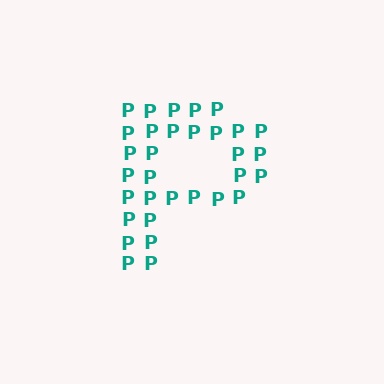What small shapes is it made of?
It is made of small letter P's.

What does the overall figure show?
The overall figure shows the letter P.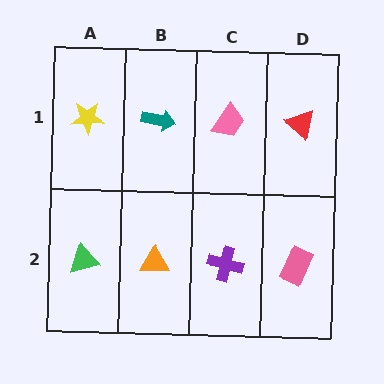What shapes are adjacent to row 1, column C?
A purple cross (row 2, column C), a teal arrow (row 1, column B), a red triangle (row 1, column D).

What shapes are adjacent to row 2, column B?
A teal arrow (row 1, column B), a green triangle (row 2, column A), a purple cross (row 2, column C).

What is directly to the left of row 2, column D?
A purple cross.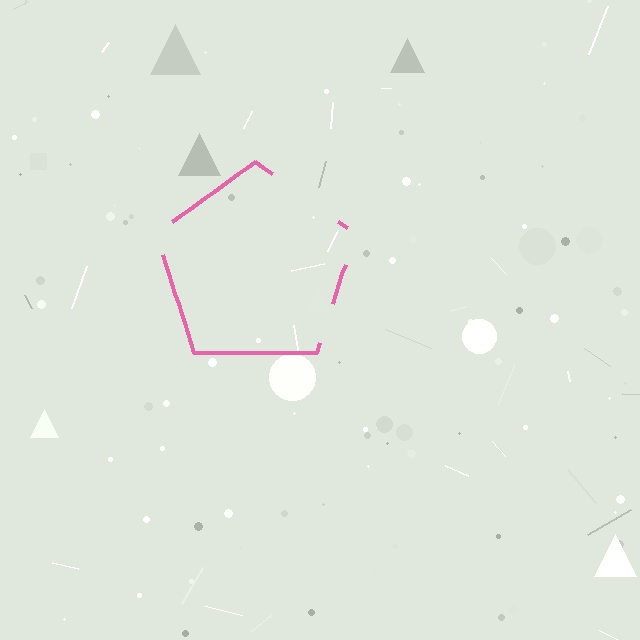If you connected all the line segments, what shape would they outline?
They would outline a pentagon.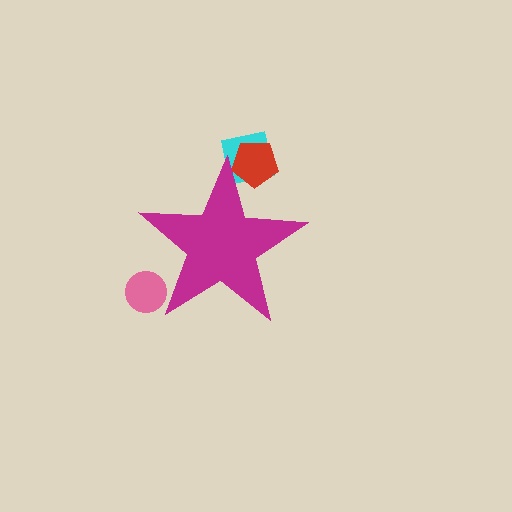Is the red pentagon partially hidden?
Yes, the red pentagon is partially hidden behind the magenta star.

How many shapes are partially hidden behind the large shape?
3 shapes are partially hidden.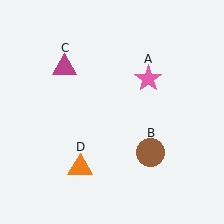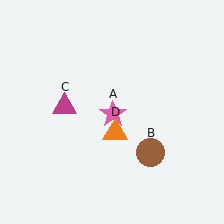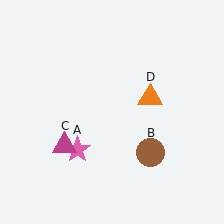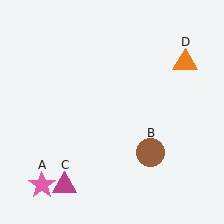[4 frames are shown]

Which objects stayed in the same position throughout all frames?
Brown circle (object B) remained stationary.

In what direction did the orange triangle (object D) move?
The orange triangle (object D) moved up and to the right.